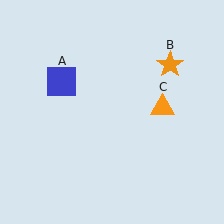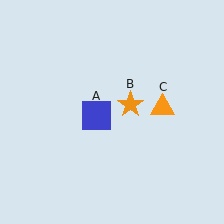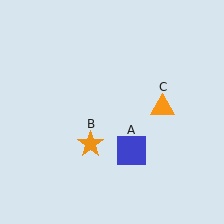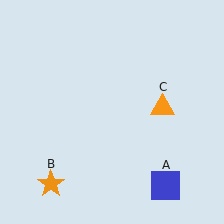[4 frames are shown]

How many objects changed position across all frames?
2 objects changed position: blue square (object A), orange star (object B).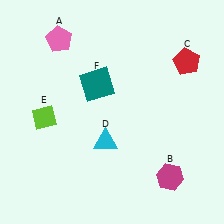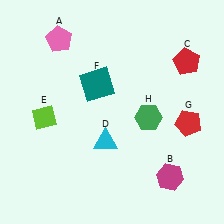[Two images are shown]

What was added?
A red pentagon (G), a green hexagon (H) were added in Image 2.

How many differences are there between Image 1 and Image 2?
There are 2 differences between the two images.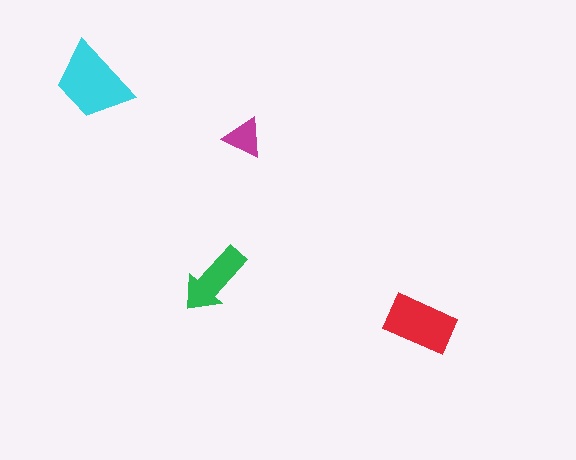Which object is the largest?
The cyan trapezoid.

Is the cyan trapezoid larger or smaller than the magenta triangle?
Larger.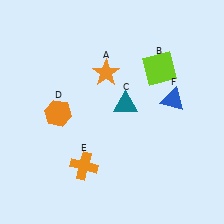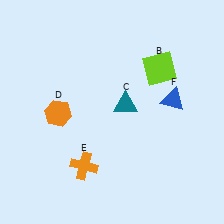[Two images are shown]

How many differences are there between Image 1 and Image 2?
There is 1 difference between the two images.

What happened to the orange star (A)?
The orange star (A) was removed in Image 2. It was in the top-left area of Image 1.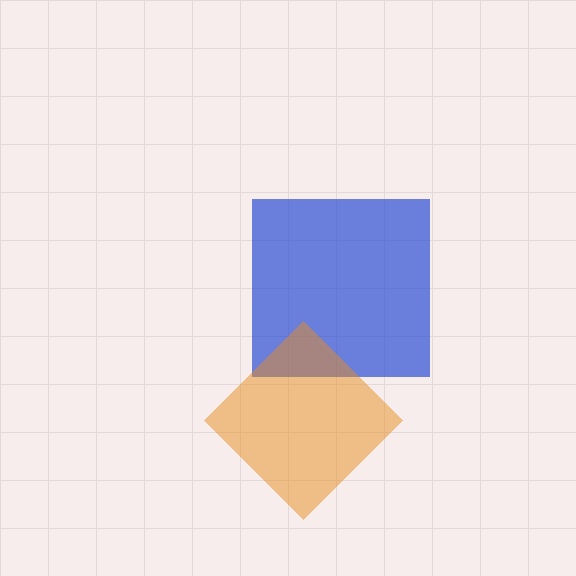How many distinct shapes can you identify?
There are 2 distinct shapes: a blue square, an orange diamond.